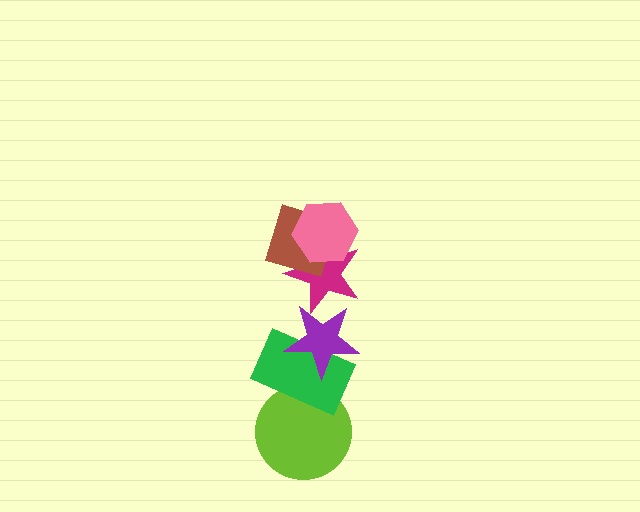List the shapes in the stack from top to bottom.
From top to bottom: the pink hexagon, the brown diamond, the magenta star, the purple star, the green rectangle, the lime circle.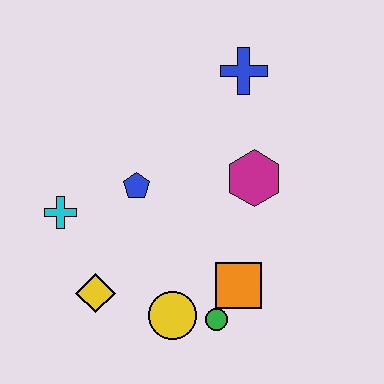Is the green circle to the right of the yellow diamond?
Yes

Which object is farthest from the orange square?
The blue cross is farthest from the orange square.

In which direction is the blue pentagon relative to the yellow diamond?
The blue pentagon is above the yellow diamond.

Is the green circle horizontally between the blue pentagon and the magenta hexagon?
Yes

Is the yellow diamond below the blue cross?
Yes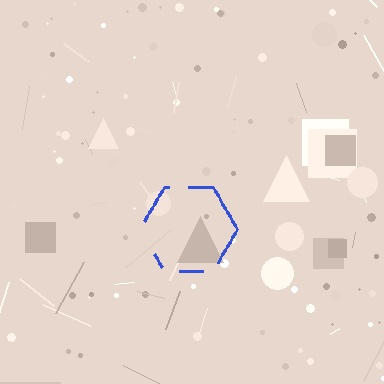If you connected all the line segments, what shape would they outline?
They would outline a hexagon.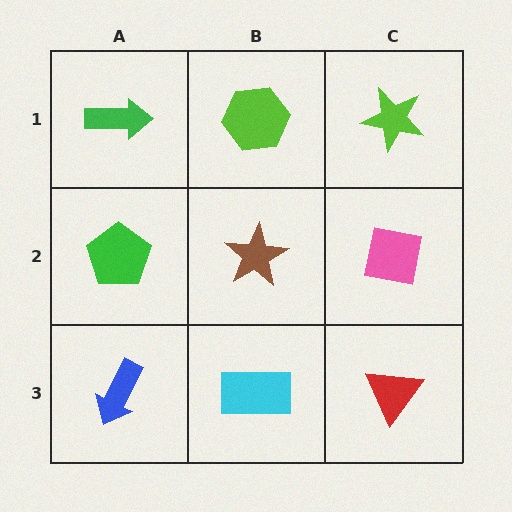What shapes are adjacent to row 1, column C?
A pink square (row 2, column C), a lime hexagon (row 1, column B).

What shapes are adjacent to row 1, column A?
A green pentagon (row 2, column A), a lime hexagon (row 1, column B).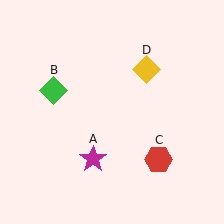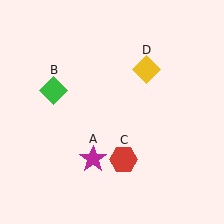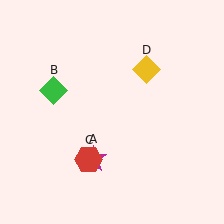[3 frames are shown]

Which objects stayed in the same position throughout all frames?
Magenta star (object A) and green diamond (object B) and yellow diamond (object D) remained stationary.